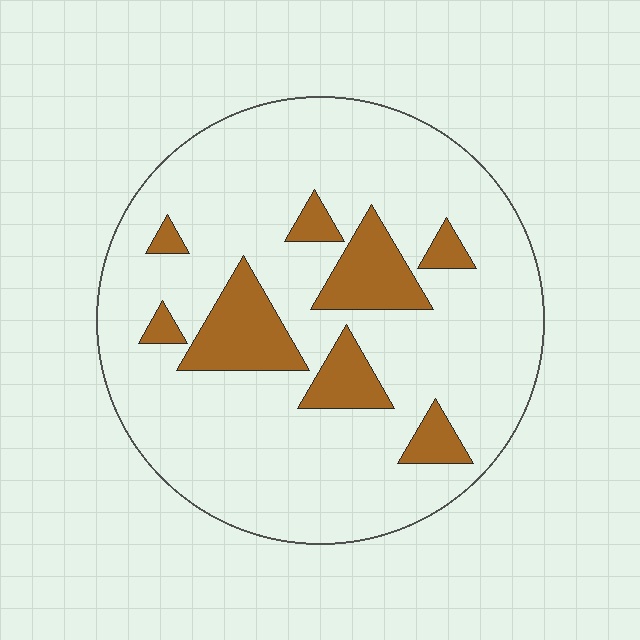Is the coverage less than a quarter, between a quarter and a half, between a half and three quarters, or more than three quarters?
Less than a quarter.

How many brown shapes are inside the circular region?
8.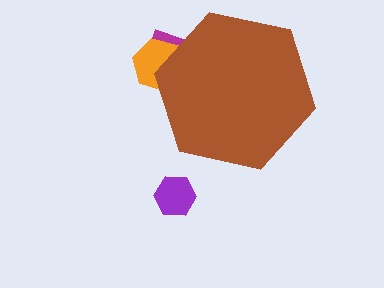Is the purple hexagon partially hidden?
No, the purple hexagon is fully visible.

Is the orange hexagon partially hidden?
Yes, the orange hexagon is partially hidden behind the brown hexagon.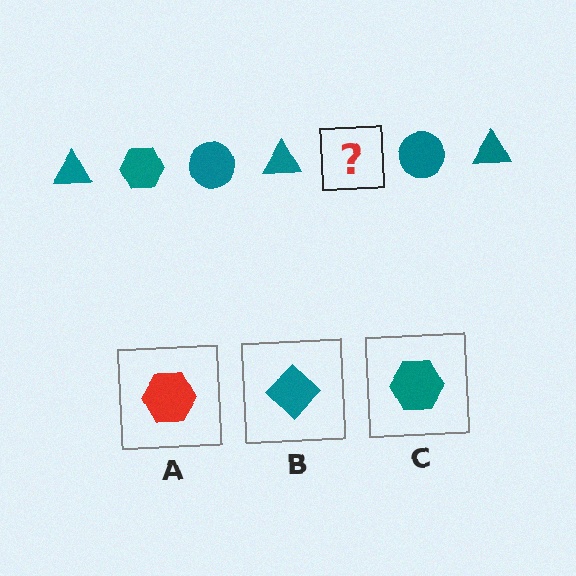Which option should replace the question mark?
Option C.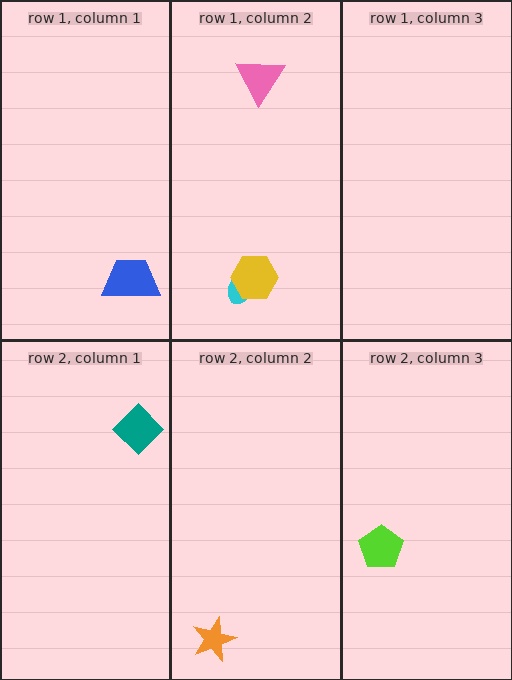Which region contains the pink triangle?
The row 1, column 2 region.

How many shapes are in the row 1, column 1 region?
1.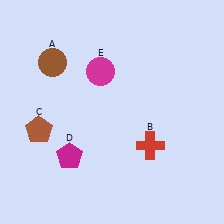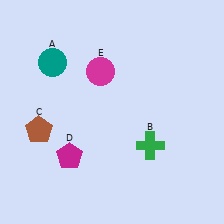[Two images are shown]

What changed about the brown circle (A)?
In Image 1, A is brown. In Image 2, it changed to teal.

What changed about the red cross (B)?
In Image 1, B is red. In Image 2, it changed to green.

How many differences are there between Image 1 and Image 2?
There are 2 differences between the two images.